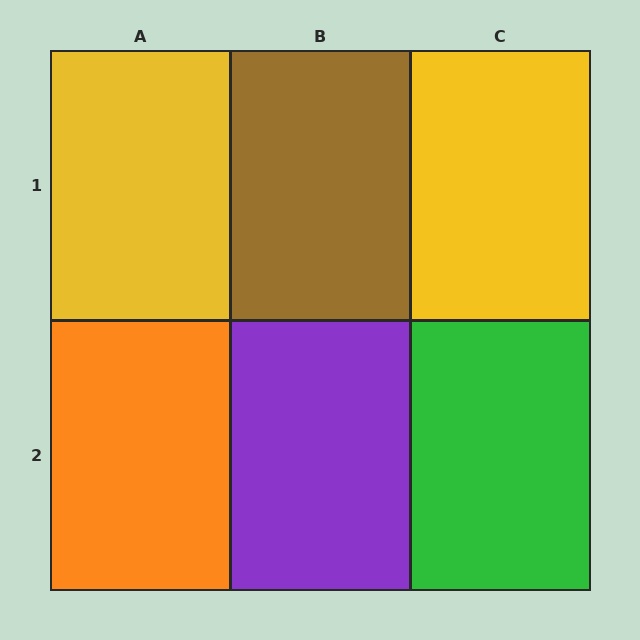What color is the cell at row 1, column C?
Yellow.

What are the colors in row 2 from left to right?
Orange, purple, green.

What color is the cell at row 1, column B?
Brown.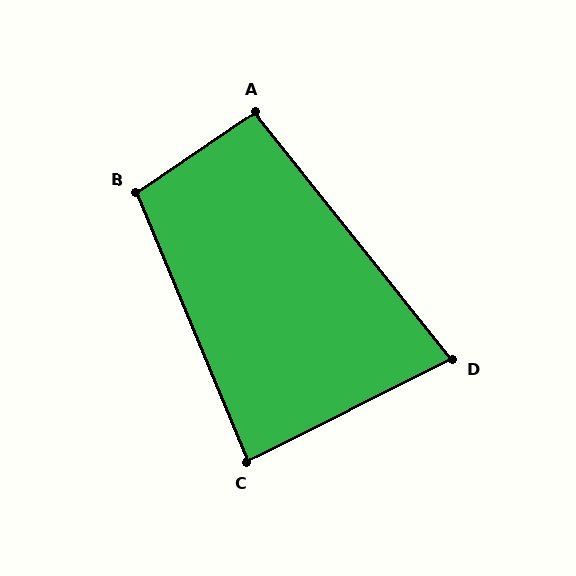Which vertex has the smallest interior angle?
D, at approximately 78 degrees.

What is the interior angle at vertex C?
Approximately 86 degrees (approximately right).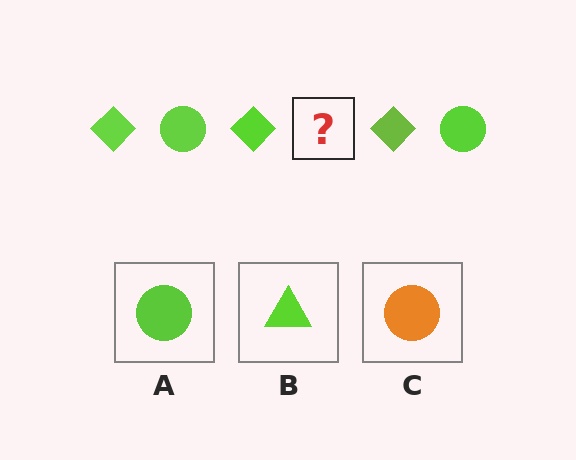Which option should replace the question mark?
Option A.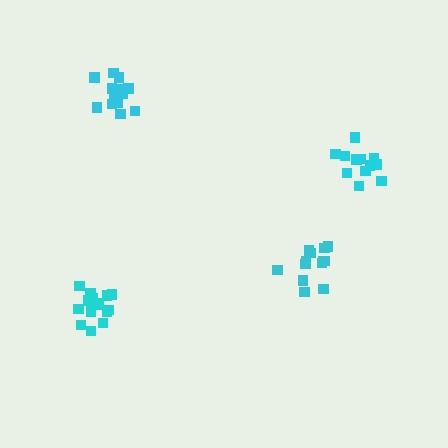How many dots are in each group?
Group 1: 13 dots, Group 2: 17 dots, Group 3: 13 dots, Group 4: 15 dots (58 total).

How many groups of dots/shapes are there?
There are 4 groups.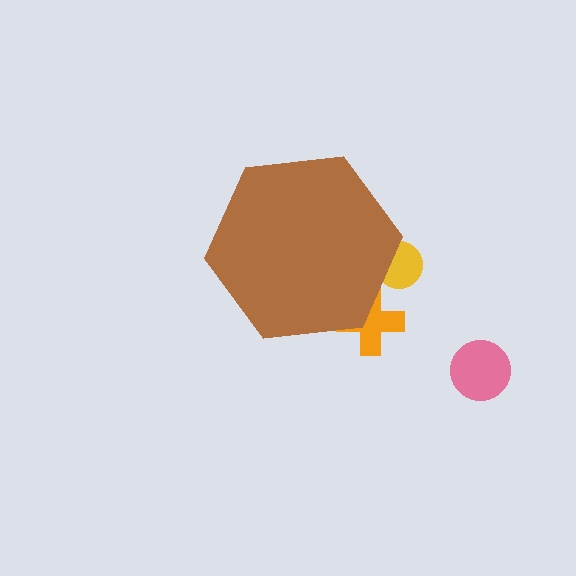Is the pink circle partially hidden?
No, the pink circle is fully visible.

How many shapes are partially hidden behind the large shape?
2 shapes are partially hidden.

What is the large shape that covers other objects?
A brown hexagon.